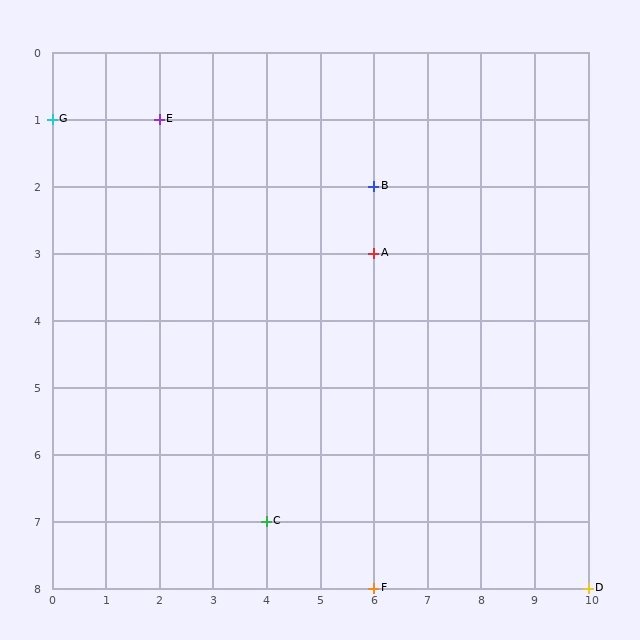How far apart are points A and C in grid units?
Points A and C are 2 columns and 4 rows apart (about 4.5 grid units diagonally).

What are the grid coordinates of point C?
Point C is at grid coordinates (4, 7).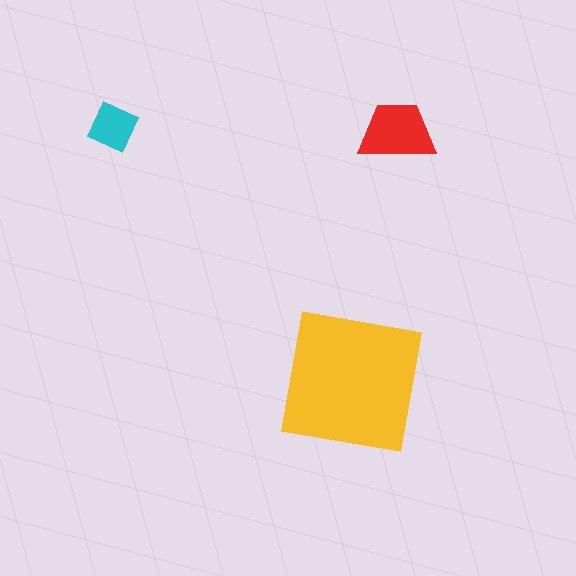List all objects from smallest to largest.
The cyan diamond, the red trapezoid, the yellow square.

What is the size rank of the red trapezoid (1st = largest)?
2nd.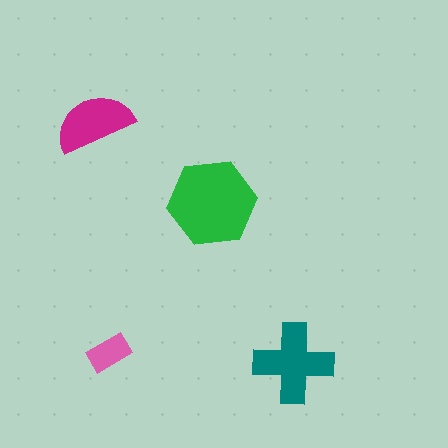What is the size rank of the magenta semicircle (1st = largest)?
3rd.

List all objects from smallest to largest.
The pink rectangle, the magenta semicircle, the teal cross, the green hexagon.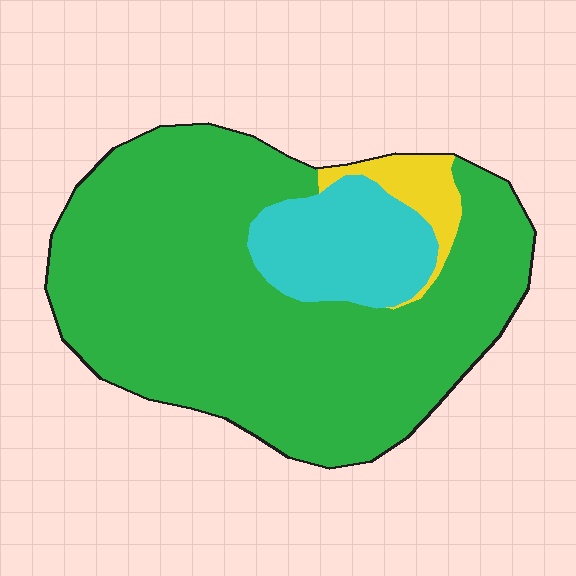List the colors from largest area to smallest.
From largest to smallest: green, cyan, yellow.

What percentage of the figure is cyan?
Cyan takes up less than a sixth of the figure.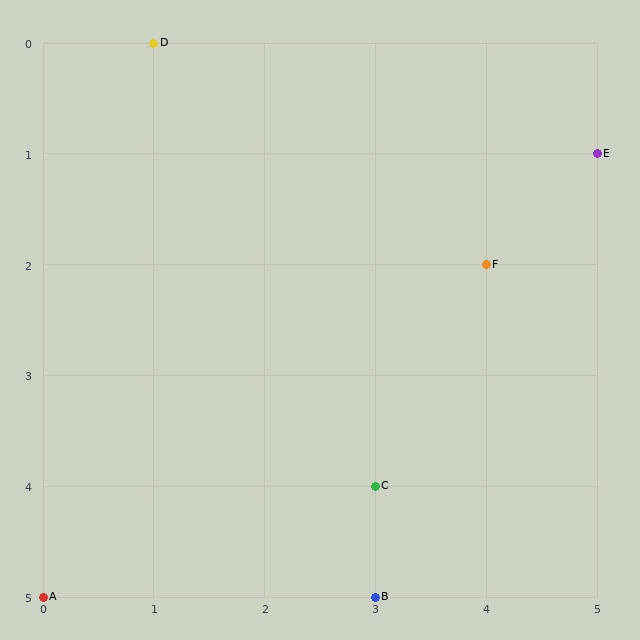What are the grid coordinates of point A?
Point A is at grid coordinates (0, 5).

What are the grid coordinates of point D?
Point D is at grid coordinates (1, 0).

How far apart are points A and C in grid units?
Points A and C are 3 columns and 1 row apart (about 3.2 grid units diagonally).